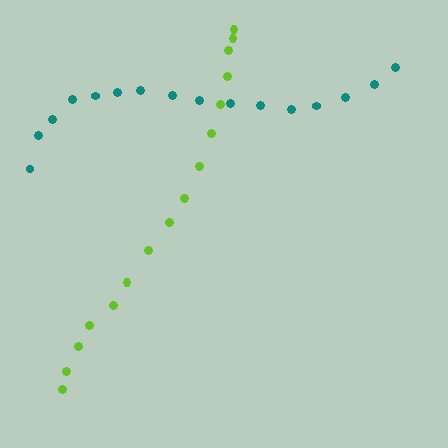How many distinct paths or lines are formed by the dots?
There are 2 distinct paths.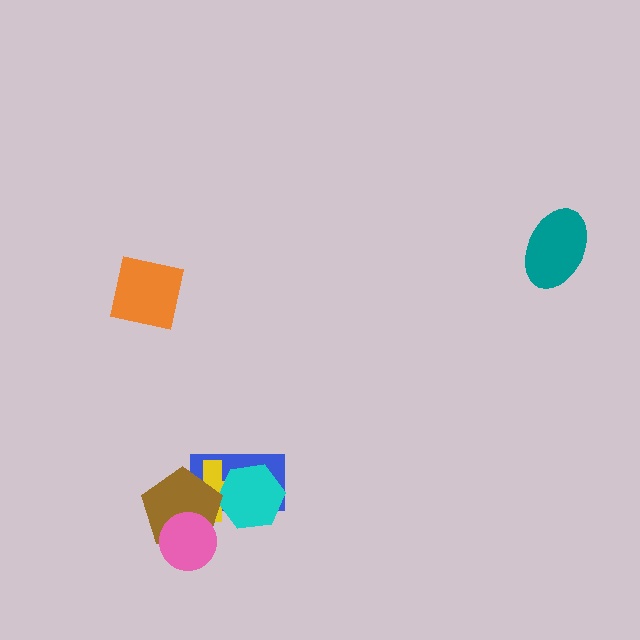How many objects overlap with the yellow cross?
3 objects overlap with the yellow cross.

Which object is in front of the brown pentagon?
The pink circle is in front of the brown pentagon.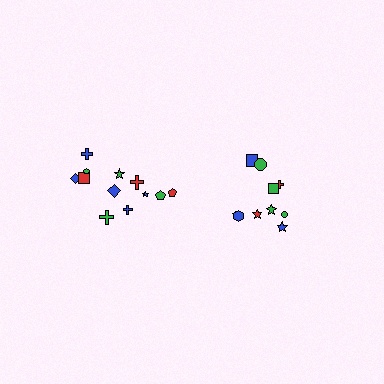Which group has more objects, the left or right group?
The left group.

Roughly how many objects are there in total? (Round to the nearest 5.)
Roughly 20 objects in total.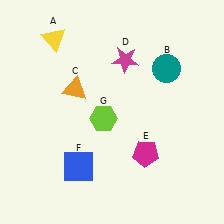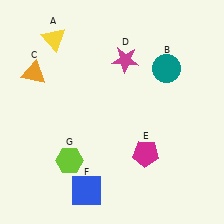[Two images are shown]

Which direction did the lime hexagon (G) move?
The lime hexagon (G) moved down.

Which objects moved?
The objects that moved are: the orange triangle (C), the blue square (F), the lime hexagon (G).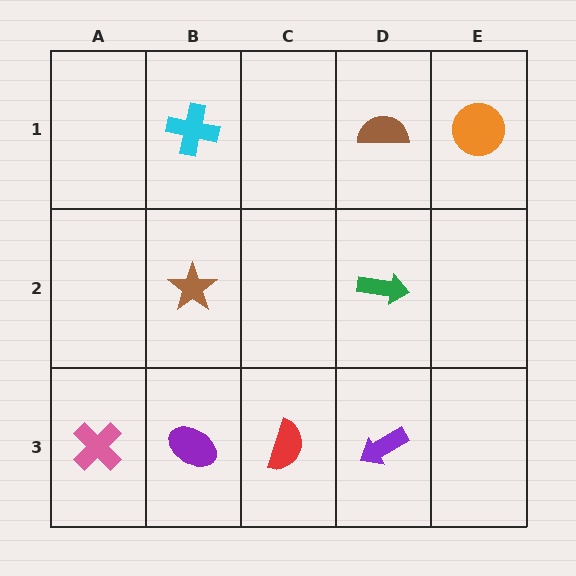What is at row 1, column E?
An orange circle.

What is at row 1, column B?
A cyan cross.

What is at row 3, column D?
A purple arrow.